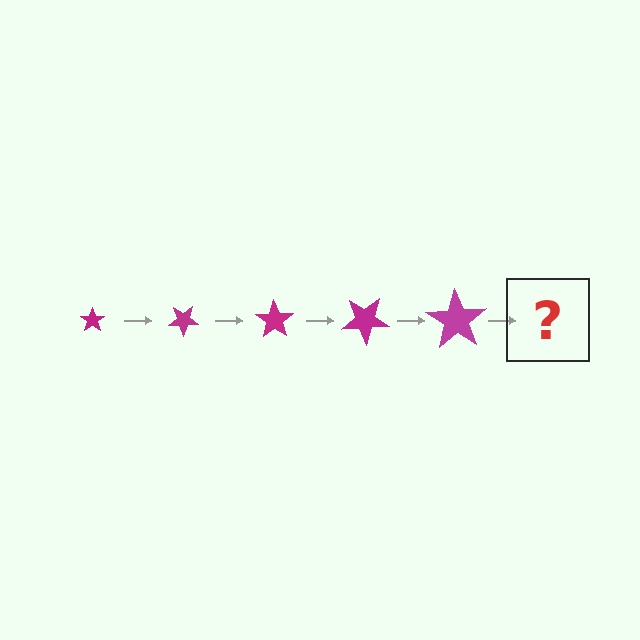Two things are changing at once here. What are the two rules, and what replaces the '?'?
The two rules are that the star grows larger each step and it rotates 35 degrees each step. The '?' should be a star, larger than the previous one and rotated 175 degrees from the start.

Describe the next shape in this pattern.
It should be a star, larger than the previous one and rotated 175 degrees from the start.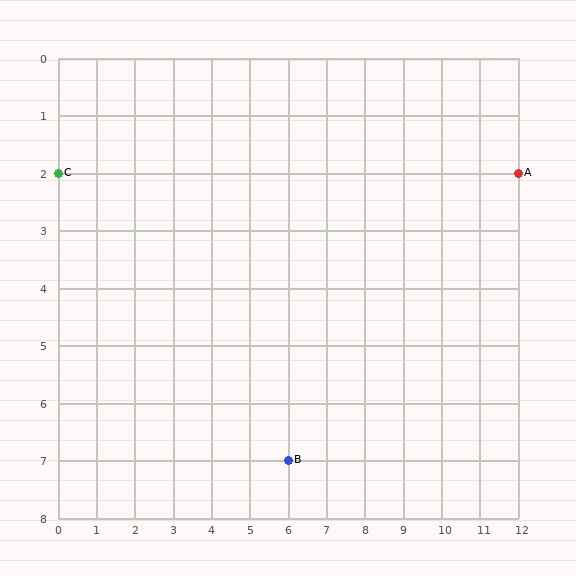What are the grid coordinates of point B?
Point B is at grid coordinates (6, 7).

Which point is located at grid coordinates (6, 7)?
Point B is at (6, 7).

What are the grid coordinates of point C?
Point C is at grid coordinates (0, 2).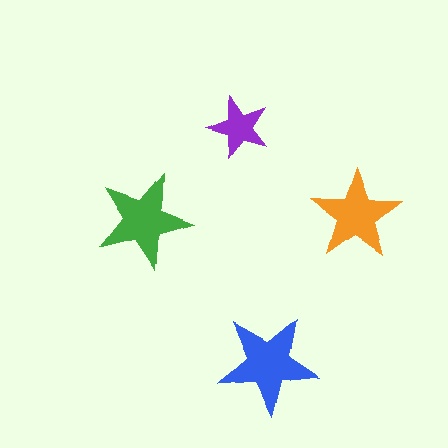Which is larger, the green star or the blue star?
The blue one.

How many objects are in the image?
There are 4 objects in the image.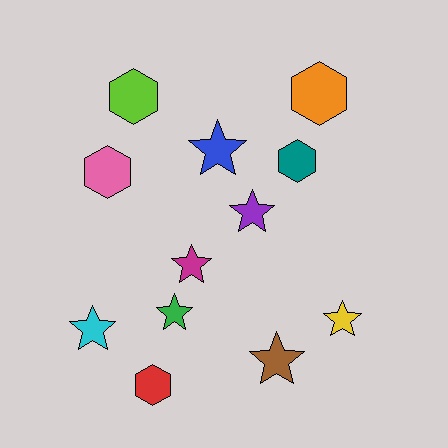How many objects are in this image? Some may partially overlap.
There are 12 objects.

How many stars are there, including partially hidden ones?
There are 7 stars.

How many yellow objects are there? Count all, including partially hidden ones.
There is 1 yellow object.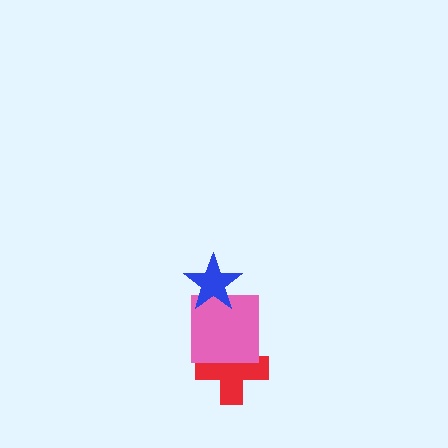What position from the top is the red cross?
The red cross is 3rd from the top.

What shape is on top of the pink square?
The blue star is on top of the pink square.